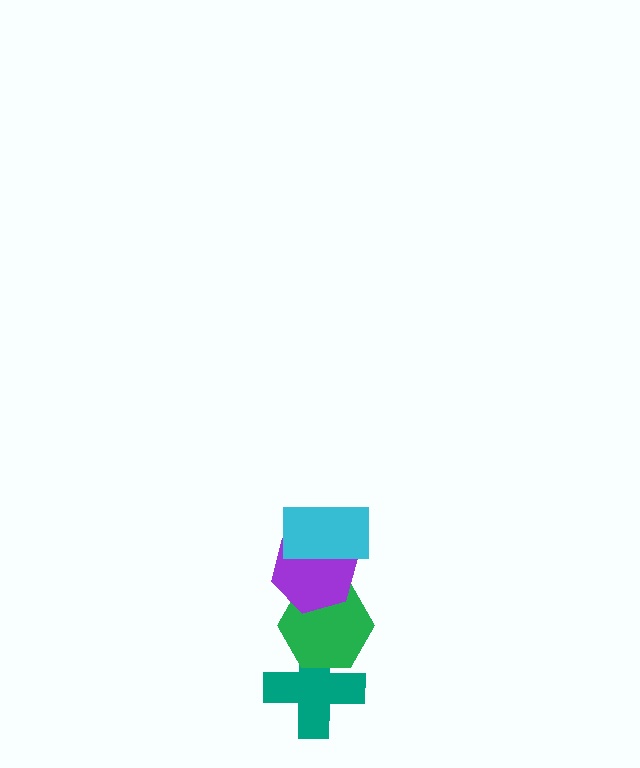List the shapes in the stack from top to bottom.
From top to bottom: the cyan rectangle, the purple hexagon, the green hexagon, the teal cross.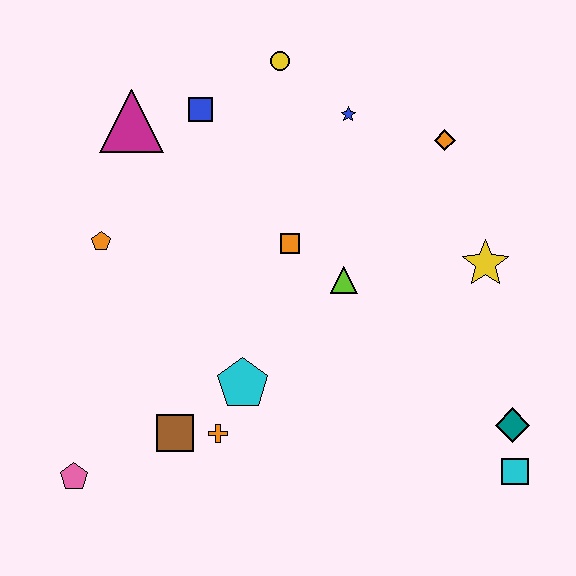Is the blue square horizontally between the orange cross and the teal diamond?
No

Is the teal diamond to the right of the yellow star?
Yes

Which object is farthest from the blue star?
The pink pentagon is farthest from the blue star.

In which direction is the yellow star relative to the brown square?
The yellow star is to the right of the brown square.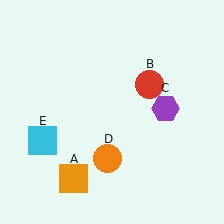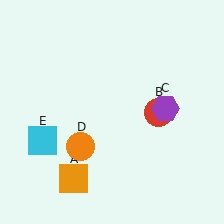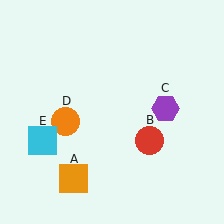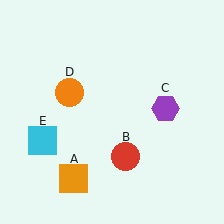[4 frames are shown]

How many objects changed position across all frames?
2 objects changed position: red circle (object B), orange circle (object D).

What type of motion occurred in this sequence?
The red circle (object B), orange circle (object D) rotated clockwise around the center of the scene.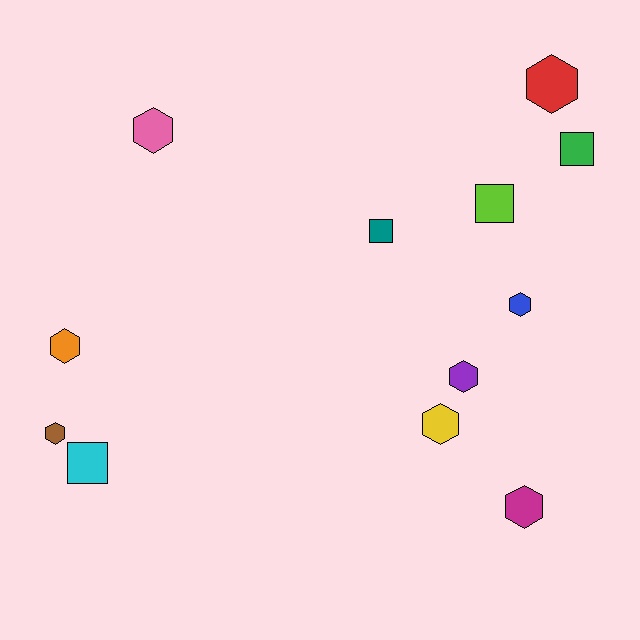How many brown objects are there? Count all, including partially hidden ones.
There is 1 brown object.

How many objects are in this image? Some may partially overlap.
There are 12 objects.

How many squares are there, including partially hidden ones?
There are 4 squares.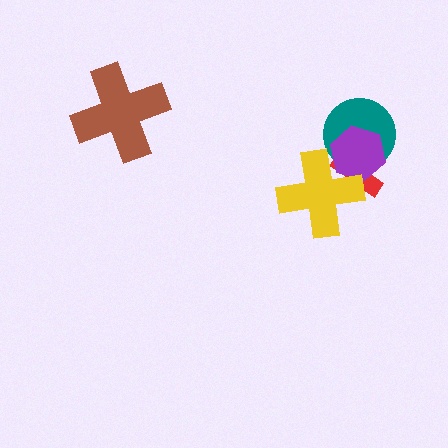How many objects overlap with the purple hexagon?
3 objects overlap with the purple hexagon.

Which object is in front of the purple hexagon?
The yellow cross is in front of the purple hexagon.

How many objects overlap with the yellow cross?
3 objects overlap with the yellow cross.